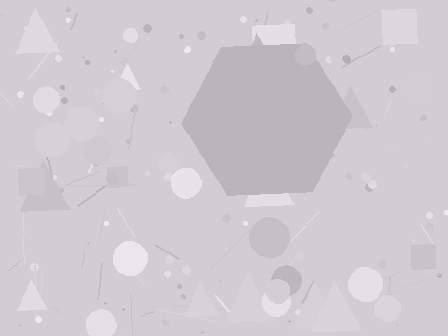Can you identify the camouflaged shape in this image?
The camouflaged shape is a hexagon.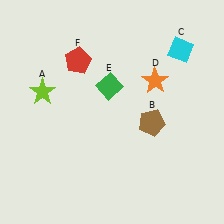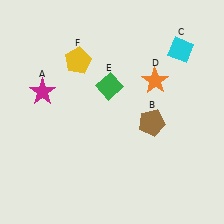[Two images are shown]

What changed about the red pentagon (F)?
In Image 1, F is red. In Image 2, it changed to yellow.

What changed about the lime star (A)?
In Image 1, A is lime. In Image 2, it changed to magenta.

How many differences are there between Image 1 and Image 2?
There are 2 differences between the two images.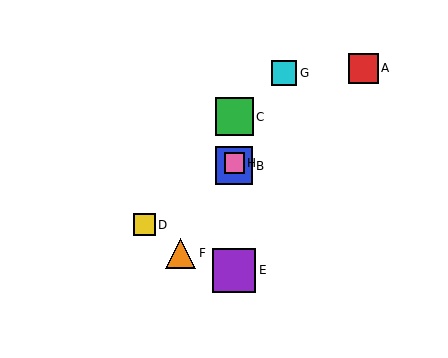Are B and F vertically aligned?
No, B is at x≈234 and F is at x≈180.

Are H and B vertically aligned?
Yes, both are at x≈234.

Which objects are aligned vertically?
Objects B, C, E, H are aligned vertically.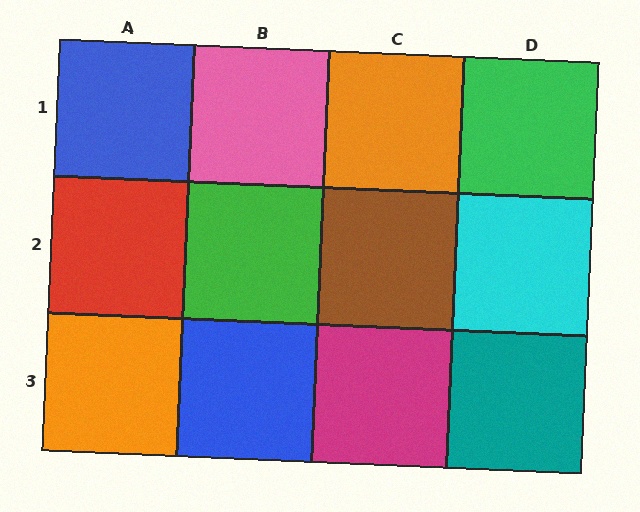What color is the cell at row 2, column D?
Cyan.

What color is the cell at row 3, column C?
Magenta.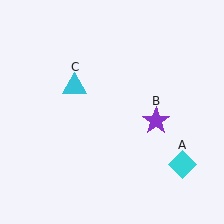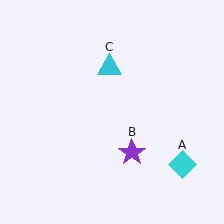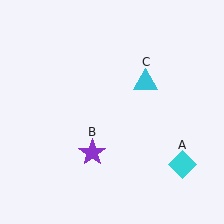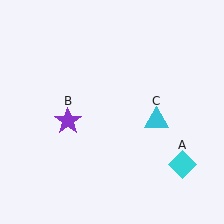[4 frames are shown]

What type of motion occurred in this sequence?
The purple star (object B), cyan triangle (object C) rotated clockwise around the center of the scene.